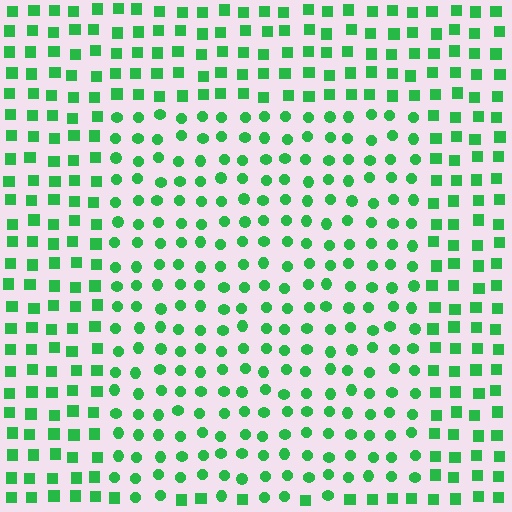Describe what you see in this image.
The image is filled with small green elements arranged in a uniform grid. A rectangle-shaped region contains circles, while the surrounding area contains squares. The boundary is defined purely by the change in element shape.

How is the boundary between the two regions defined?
The boundary is defined by a change in element shape: circles inside vs. squares outside. All elements share the same color and spacing.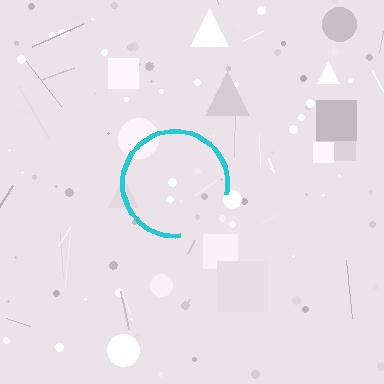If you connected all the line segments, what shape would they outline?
They would outline a circle.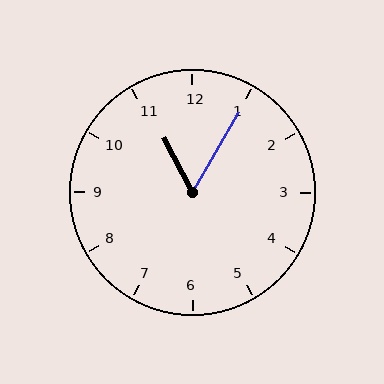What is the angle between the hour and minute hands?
Approximately 58 degrees.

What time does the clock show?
11:05.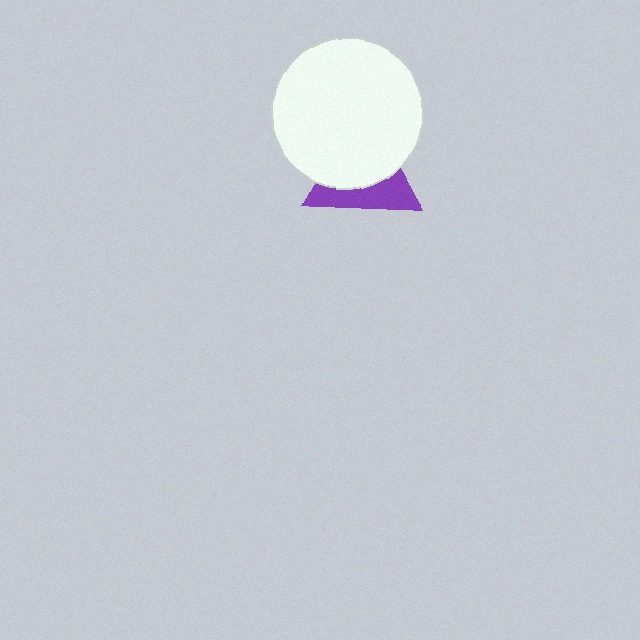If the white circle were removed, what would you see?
You would see the complete purple triangle.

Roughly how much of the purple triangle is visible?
A small part of it is visible (roughly 41%).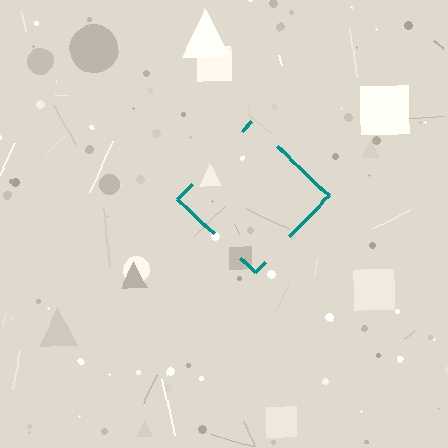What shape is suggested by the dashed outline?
The dashed outline suggests a diamond.